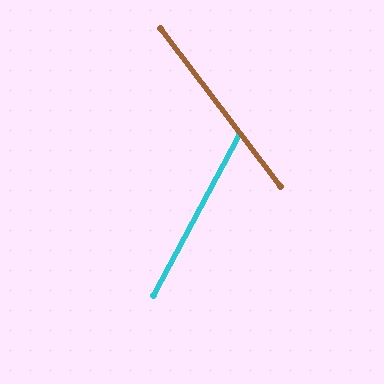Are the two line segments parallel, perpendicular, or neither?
Neither parallel nor perpendicular — they differ by about 65°.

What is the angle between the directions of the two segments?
Approximately 65 degrees.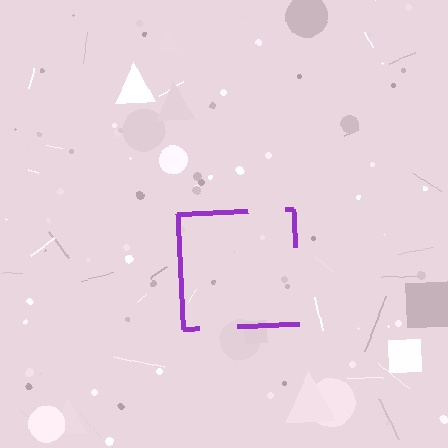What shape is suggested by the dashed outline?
The dashed outline suggests a square.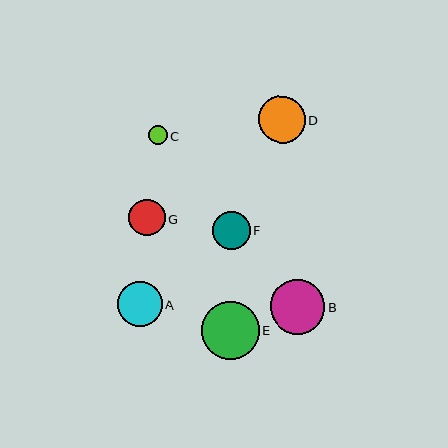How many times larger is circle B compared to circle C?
Circle B is approximately 2.9 times the size of circle C.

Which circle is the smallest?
Circle C is the smallest with a size of approximately 19 pixels.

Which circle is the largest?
Circle E is the largest with a size of approximately 58 pixels.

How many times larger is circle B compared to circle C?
Circle B is approximately 2.9 times the size of circle C.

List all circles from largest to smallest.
From largest to smallest: E, B, D, A, F, G, C.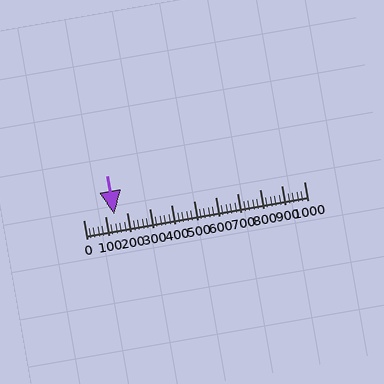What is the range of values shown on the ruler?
The ruler shows values from 0 to 1000.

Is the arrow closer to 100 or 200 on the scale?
The arrow is closer to 100.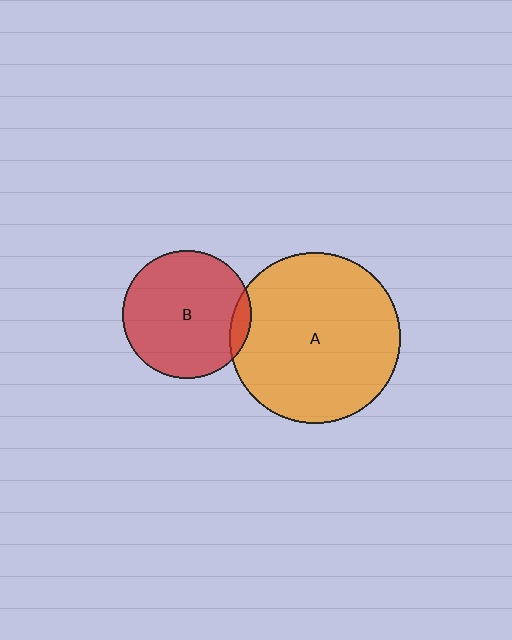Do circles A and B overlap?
Yes.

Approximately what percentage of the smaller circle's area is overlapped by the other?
Approximately 10%.